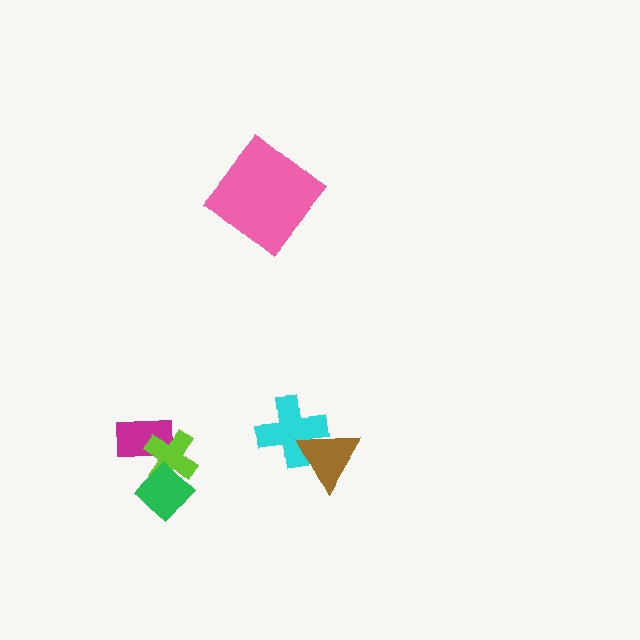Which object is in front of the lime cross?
The green diamond is in front of the lime cross.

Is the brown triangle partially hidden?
No, no other shape covers it.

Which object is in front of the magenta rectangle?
The lime cross is in front of the magenta rectangle.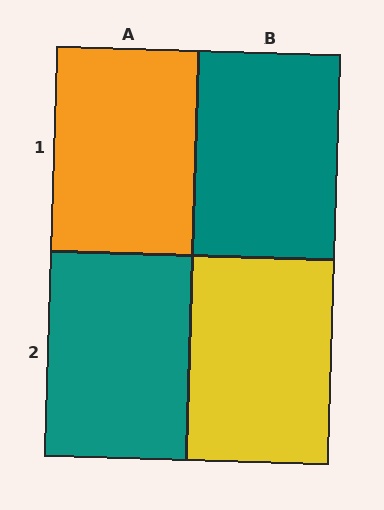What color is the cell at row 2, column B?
Yellow.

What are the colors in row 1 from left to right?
Orange, teal.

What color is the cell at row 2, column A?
Teal.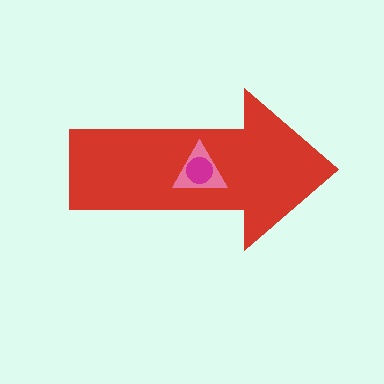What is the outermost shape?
The red arrow.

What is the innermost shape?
The magenta circle.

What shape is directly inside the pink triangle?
The magenta circle.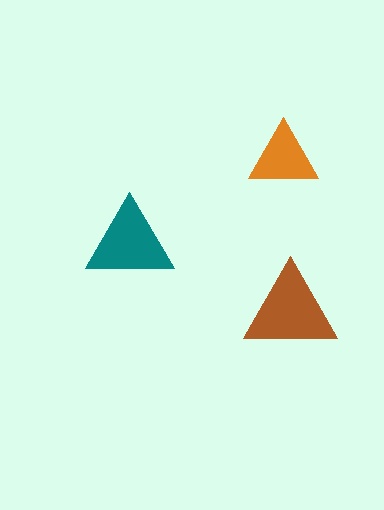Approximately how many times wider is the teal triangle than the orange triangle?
About 1.5 times wider.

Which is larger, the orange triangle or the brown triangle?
The brown one.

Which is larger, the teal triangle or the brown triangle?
The brown one.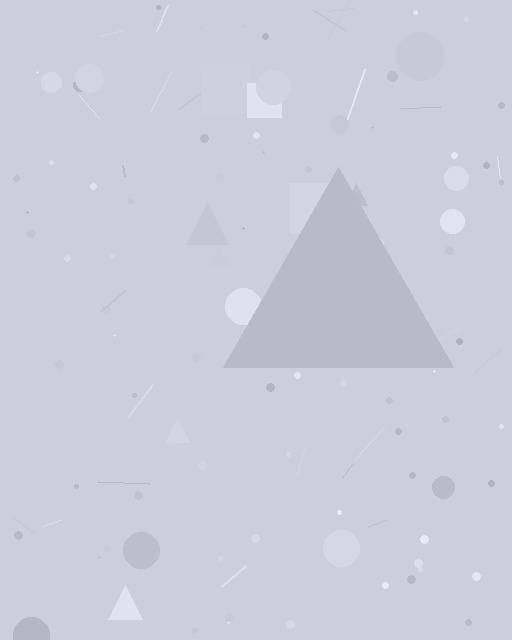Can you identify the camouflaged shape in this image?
The camouflaged shape is a triangle.